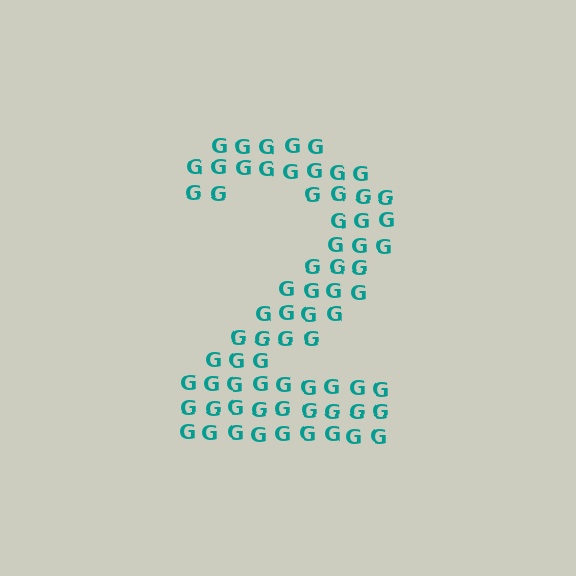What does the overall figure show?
The overall figure shows the digit 2.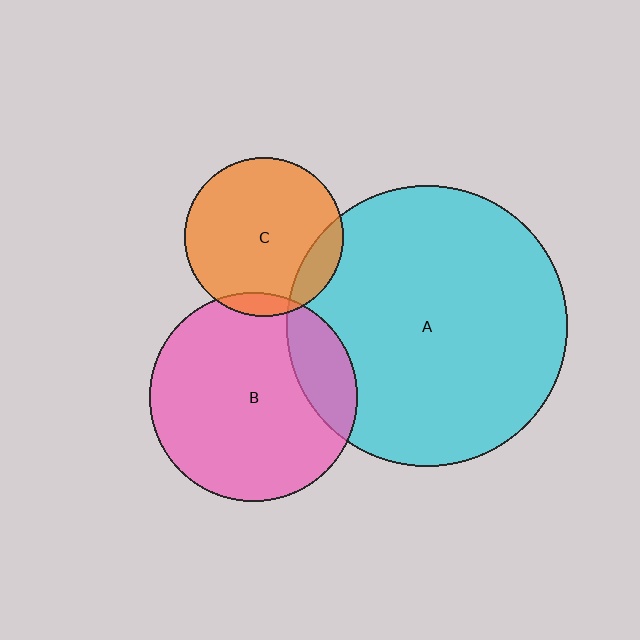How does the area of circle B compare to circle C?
Approximately 1.7 times.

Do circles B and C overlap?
Yes.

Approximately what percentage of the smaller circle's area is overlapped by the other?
Approximately 5%.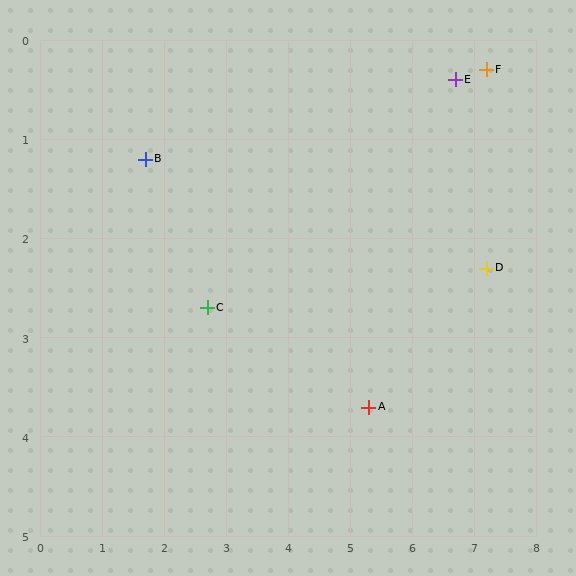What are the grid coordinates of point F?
Point F is at approximately (7.2, 0.3).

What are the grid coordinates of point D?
Point D is at approximately (7.2, 2.3).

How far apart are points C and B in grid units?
Points C and B are about 1.8 grid units apart.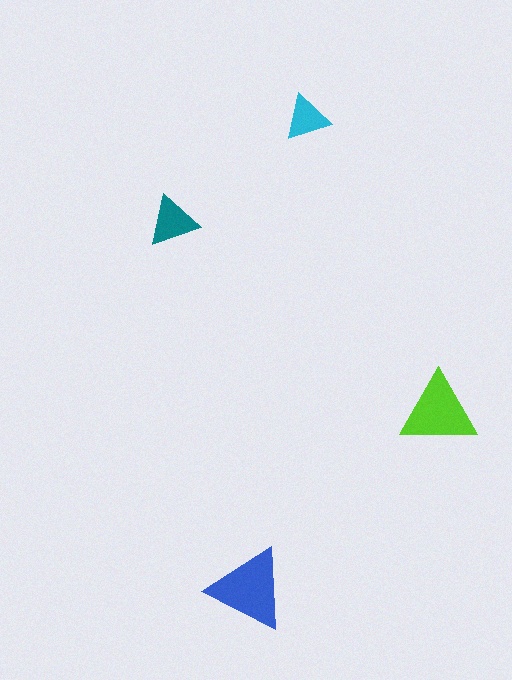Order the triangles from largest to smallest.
the blue one, the lime one, the teal one, the cyan one.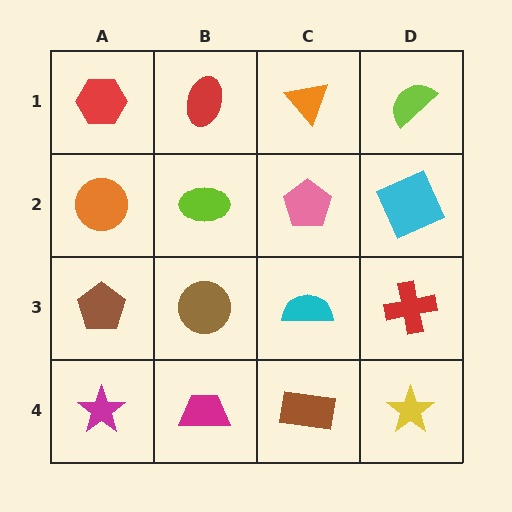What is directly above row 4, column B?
A brown circle.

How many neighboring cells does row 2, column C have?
4.